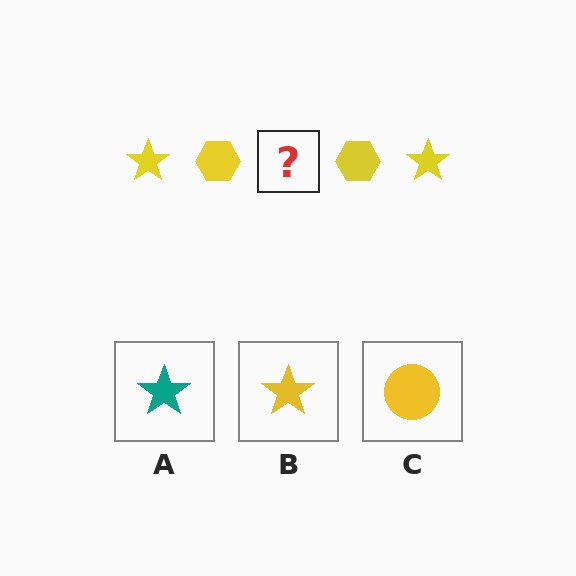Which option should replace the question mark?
Option B.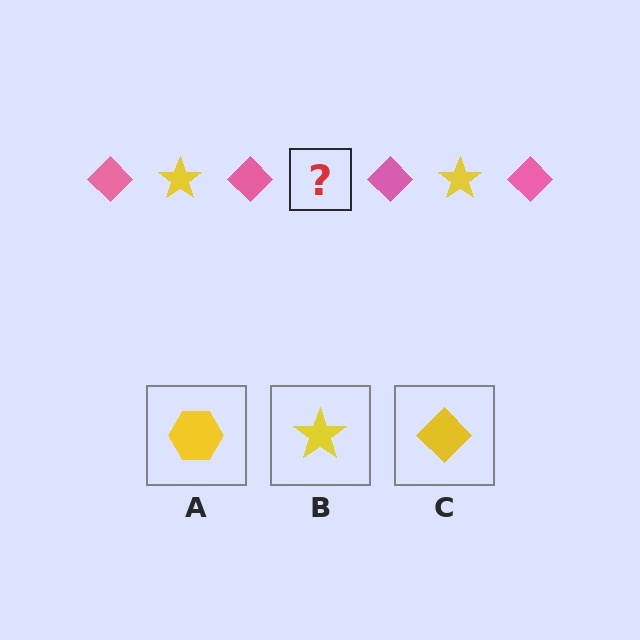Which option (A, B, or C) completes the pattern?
B.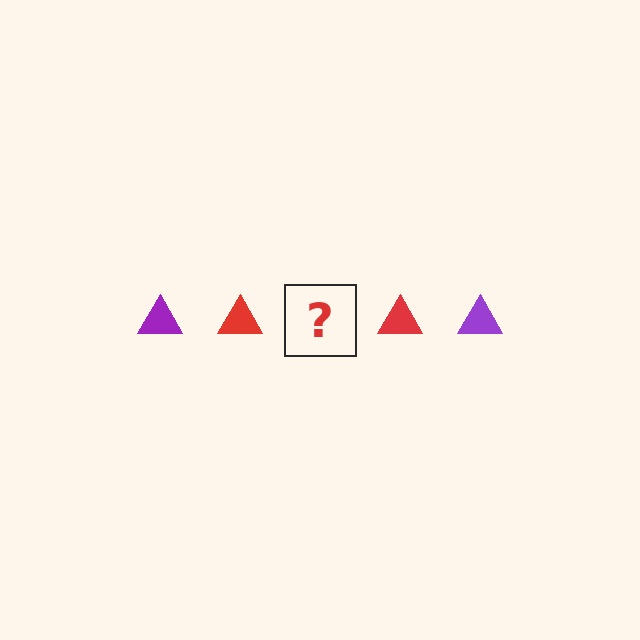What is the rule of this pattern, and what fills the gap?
The rule is that the pattern cycles through purple, red triangles. The gap should be filled with a purple triangle.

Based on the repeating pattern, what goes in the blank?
The blank should be a purple triangle.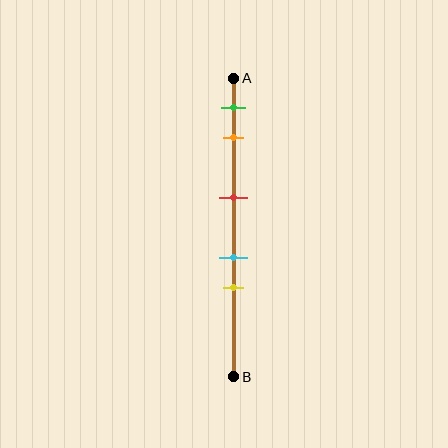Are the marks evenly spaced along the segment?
No, the marks are not evenly spaced.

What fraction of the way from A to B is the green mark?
The green mark is approximately 10% (0.1) of the way from A to B.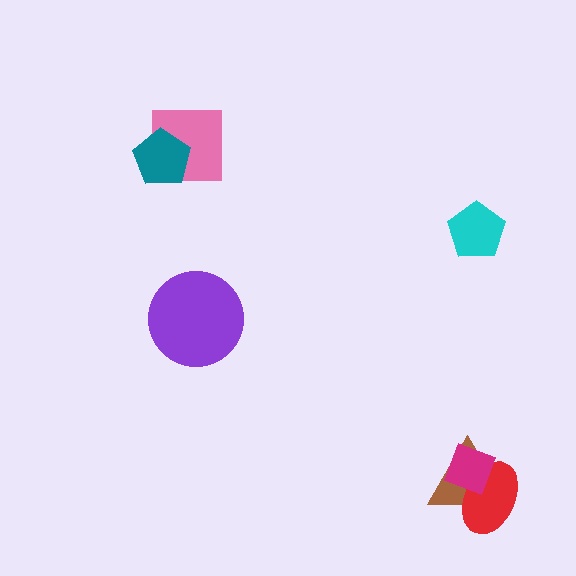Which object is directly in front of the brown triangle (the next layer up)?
The red ellipse is directly in front of the brown triangle.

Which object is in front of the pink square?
The teal pentagon is in front of the pink square.